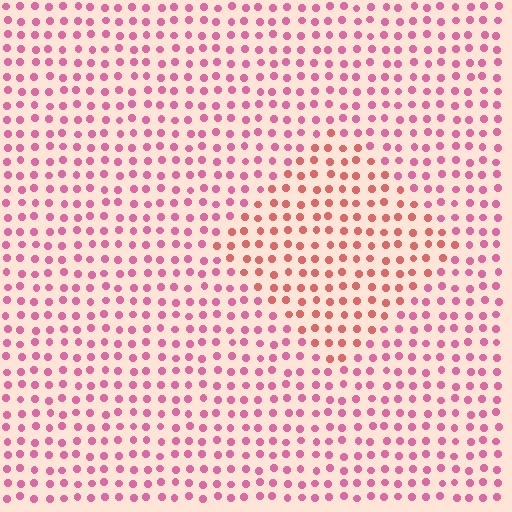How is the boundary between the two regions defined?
The boundary is defined purely by a slight shift in hue (about 30 degrees). Spacing, size, and orientation are identical on both sides.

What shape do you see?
I see a diamond.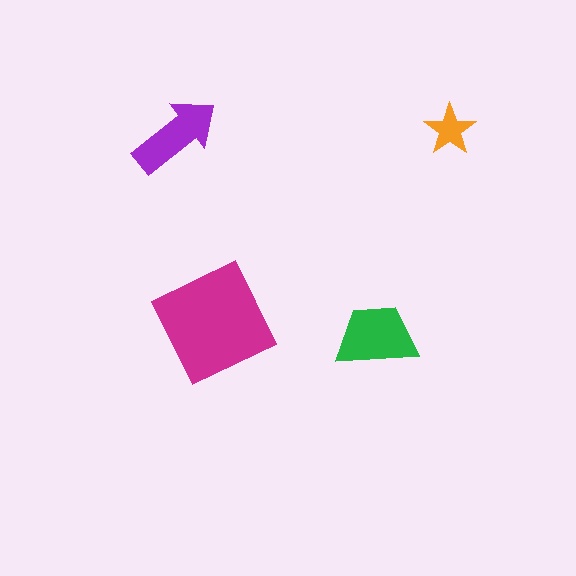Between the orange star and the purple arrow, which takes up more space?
The purple arrow.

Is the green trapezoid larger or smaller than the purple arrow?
Larger.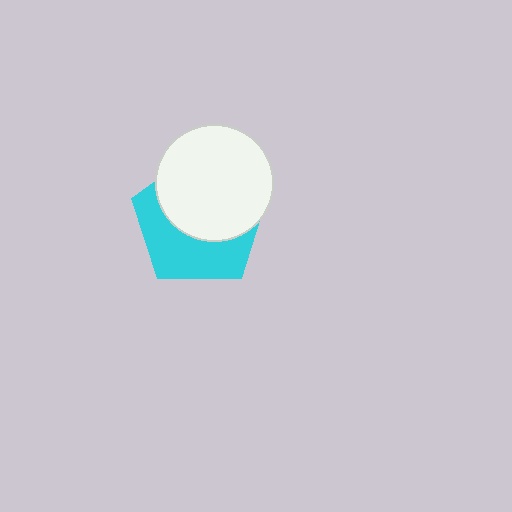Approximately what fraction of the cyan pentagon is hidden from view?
Roughly 55% of the cyan pentagon is hidden behind the white circle.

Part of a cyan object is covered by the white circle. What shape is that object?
It is a pentagon.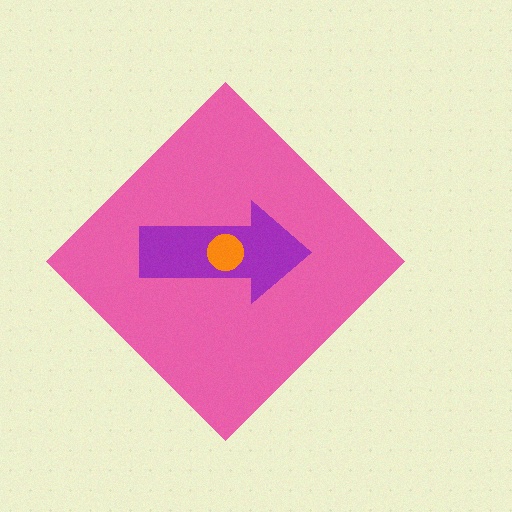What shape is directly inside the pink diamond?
The purple arrow.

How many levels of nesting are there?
3.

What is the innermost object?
The orange circle.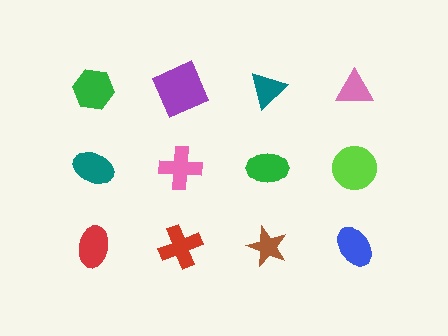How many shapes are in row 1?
4 shapes.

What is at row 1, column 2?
A purple square.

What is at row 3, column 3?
A brown star.